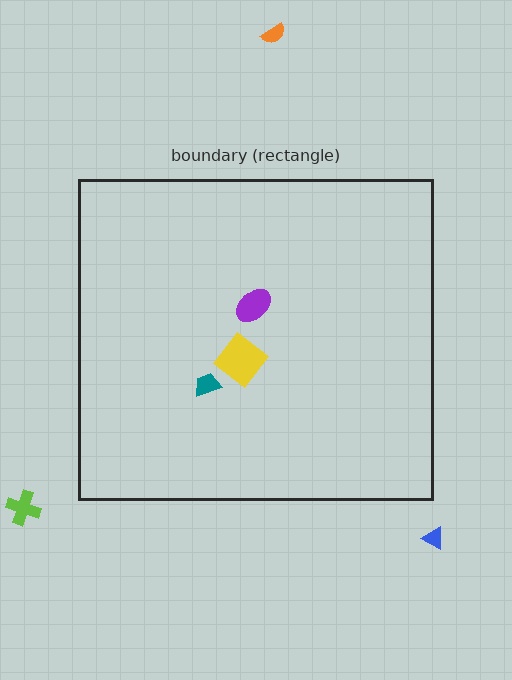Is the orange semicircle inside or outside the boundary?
Outside.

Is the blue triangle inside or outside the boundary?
Outside.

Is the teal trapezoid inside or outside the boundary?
Inside.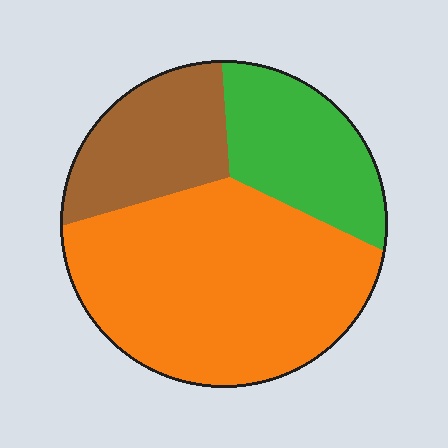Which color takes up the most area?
Orange, at roughly 55%.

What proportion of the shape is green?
Green covers roughly 25% of the shape.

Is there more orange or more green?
Orange.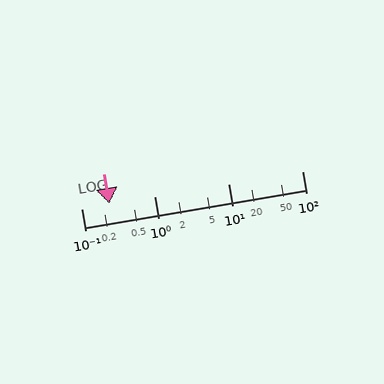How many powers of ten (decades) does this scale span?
The scale spans 3 decades, from 0.1 to 100.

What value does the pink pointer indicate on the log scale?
The pointer indicates approximately 0.24.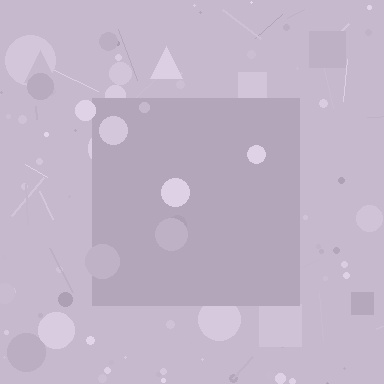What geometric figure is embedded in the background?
A square is embedded in the background.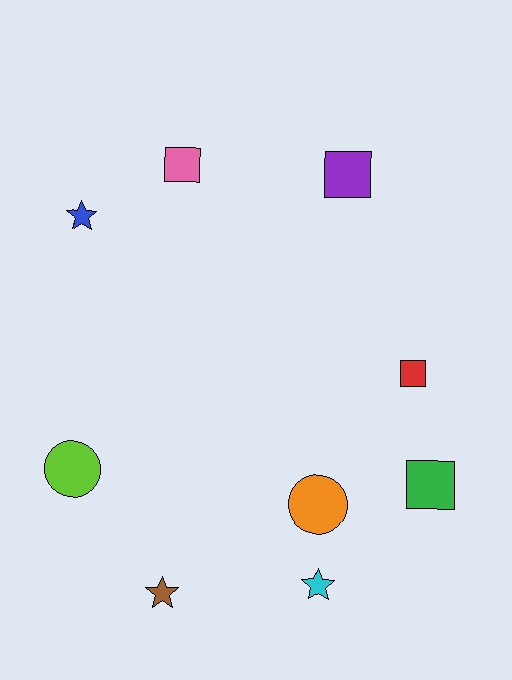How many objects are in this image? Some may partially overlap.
There are 9 objects.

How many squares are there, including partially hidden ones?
There are 4 squares.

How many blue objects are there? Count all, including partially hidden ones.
There is 1 blue object.